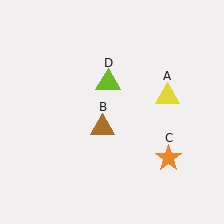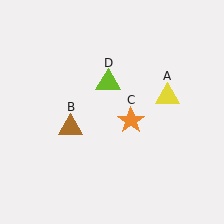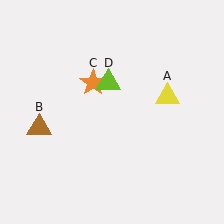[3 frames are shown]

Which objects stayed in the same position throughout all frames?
Yellow triangle (object A) and lime triangle (object D) remained stationary.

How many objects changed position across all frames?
2 objects changed position: brown triangle (object B), orange star (object C).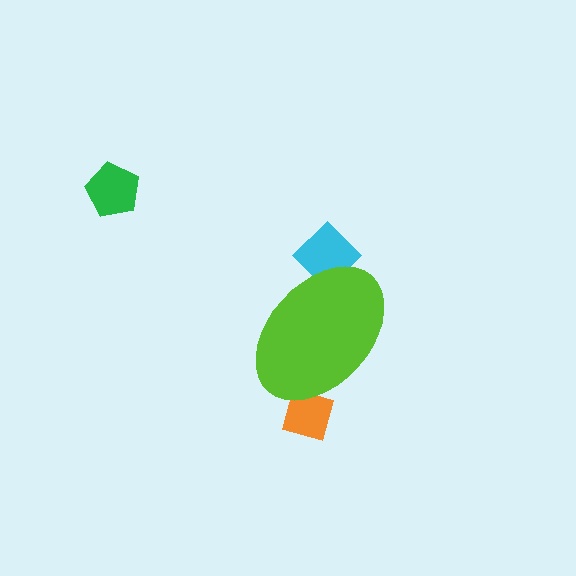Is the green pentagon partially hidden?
No, the green pentagon is fully visible.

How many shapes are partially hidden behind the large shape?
2 shapes are partially hidden.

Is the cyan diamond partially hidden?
Yes, the cyan diamond is partially hidden behind the lime ellipse.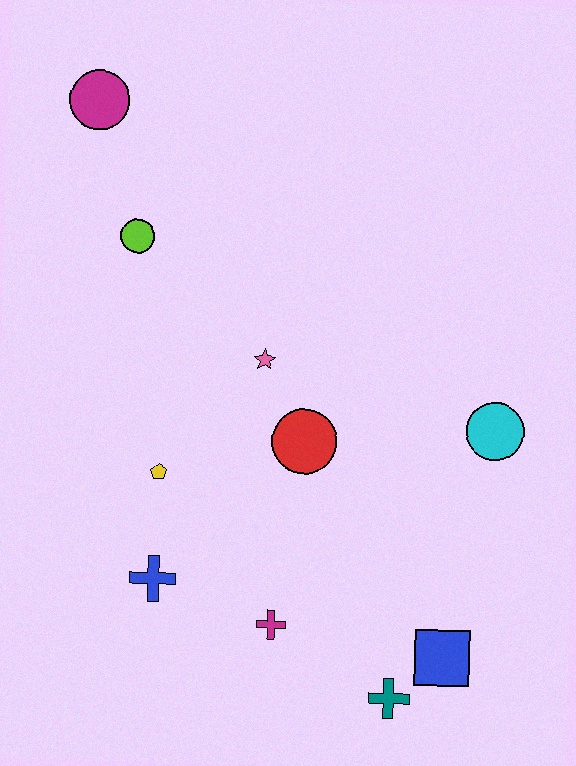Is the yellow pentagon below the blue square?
No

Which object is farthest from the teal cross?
The magenta circle is farthest from the teal cross.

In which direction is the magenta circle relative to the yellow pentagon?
The magenta circle is above the yellow pentagon.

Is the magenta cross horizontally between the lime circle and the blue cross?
No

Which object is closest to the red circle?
The pink star is closest to the red circle.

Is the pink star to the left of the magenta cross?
Yes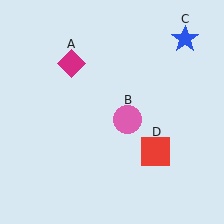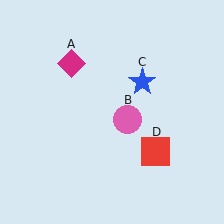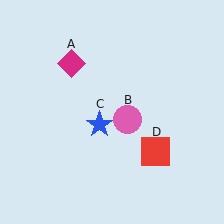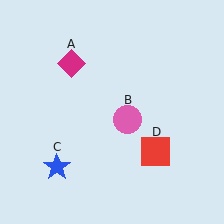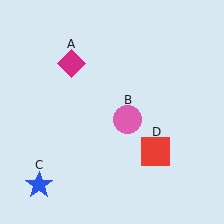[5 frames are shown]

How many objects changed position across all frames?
1 object changed position: blue star (object C).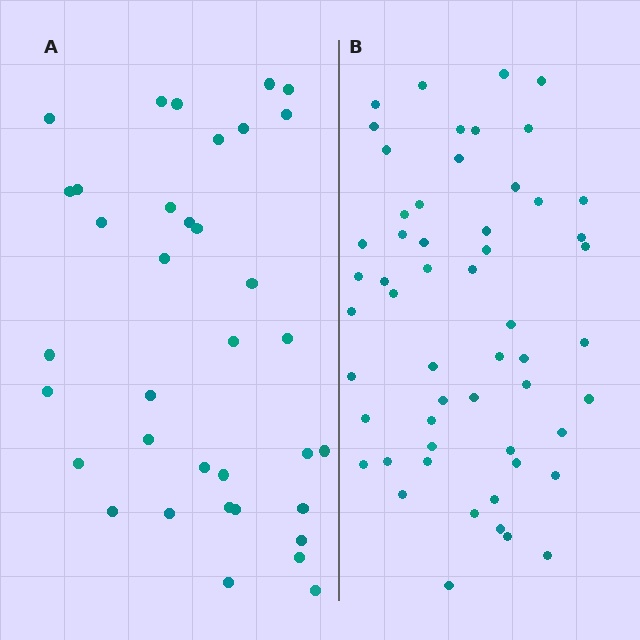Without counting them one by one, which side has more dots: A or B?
Region B (the right region) has more dots.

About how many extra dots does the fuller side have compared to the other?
Region B has approximately 20 more dots than region A.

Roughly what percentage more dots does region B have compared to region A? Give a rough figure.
About 55% more.